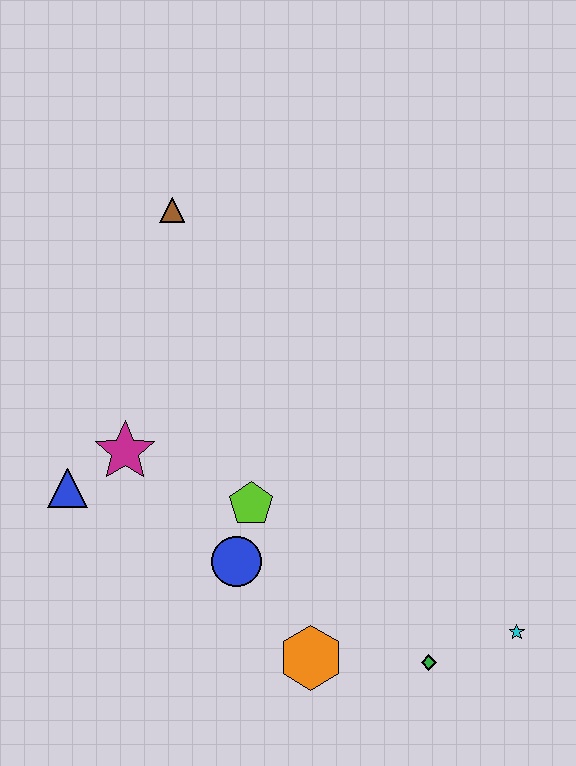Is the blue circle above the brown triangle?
No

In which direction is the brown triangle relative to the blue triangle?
The brown triangle is above the blue triangle.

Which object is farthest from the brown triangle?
The cyan star is farthest from the brown triangle.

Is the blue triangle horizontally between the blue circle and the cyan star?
No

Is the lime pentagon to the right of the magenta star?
Yes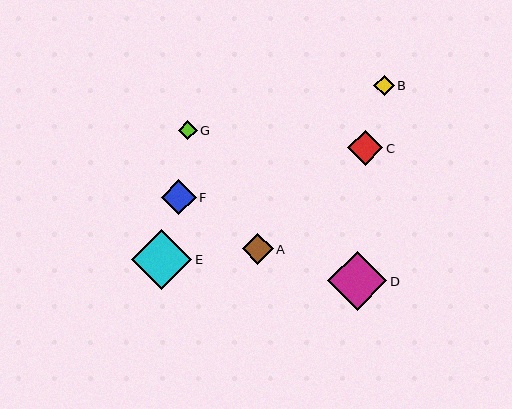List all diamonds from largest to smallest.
From largest to smallest: E, D, C, F, A, B, G.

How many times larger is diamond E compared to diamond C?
Diamond E is approximately 1.7 times the size of diamond C.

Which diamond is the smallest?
Diamond G is the smallest with a size of approximately 19 pixels.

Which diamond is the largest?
Diamond E is the largest with a size of approximately 60 pixels.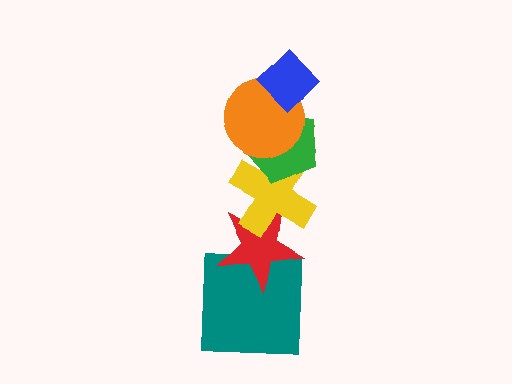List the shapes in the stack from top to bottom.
From top to bottom: the blue diamond, the orange circle, the green pentagon, the yellow cross, the red star, the teal square.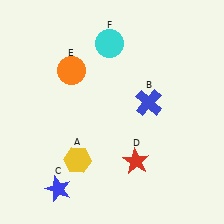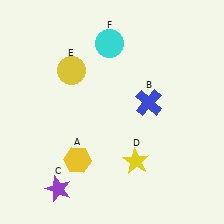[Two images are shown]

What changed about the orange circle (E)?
In Image 1, E is orange. In Image 2, it changed to yellow.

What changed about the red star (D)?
In Image 1, D is red. In Image 2, it changed to yellow.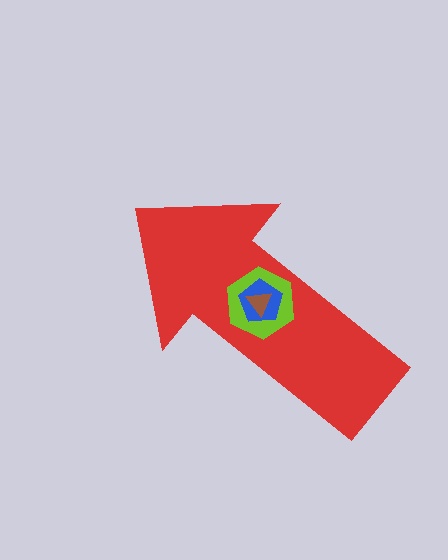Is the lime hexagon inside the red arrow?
Yes.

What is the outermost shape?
The red arrow.